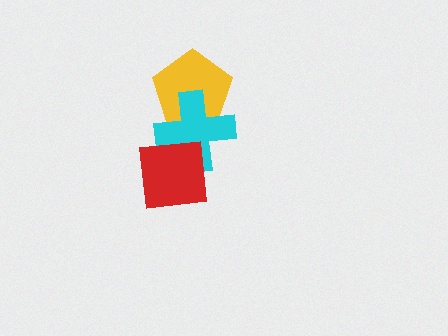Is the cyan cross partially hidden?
Yes, it is partially covered by another shape.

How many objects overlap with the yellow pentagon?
1 object overlaps with the yellow pentagon.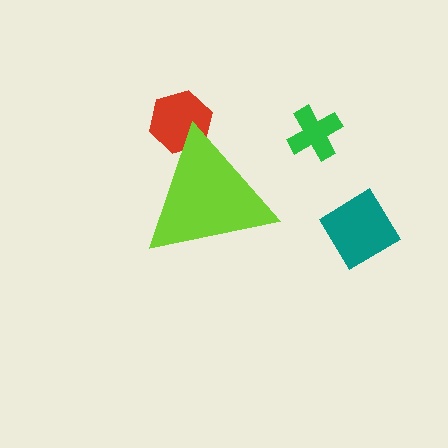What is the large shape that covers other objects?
A lime triangle.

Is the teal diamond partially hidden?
No, the teal diamond is fully visible.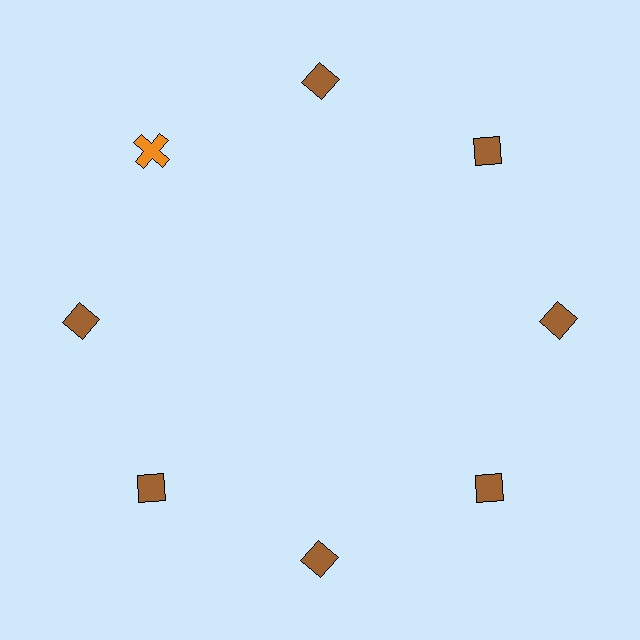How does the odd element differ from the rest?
It differs in both color (orange instead of brown) and shape (cross instead of diamond).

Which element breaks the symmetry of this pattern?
The orange cross at roughly the 10 o'clock position breaks the symmetry. All other shapes are brown diamonds.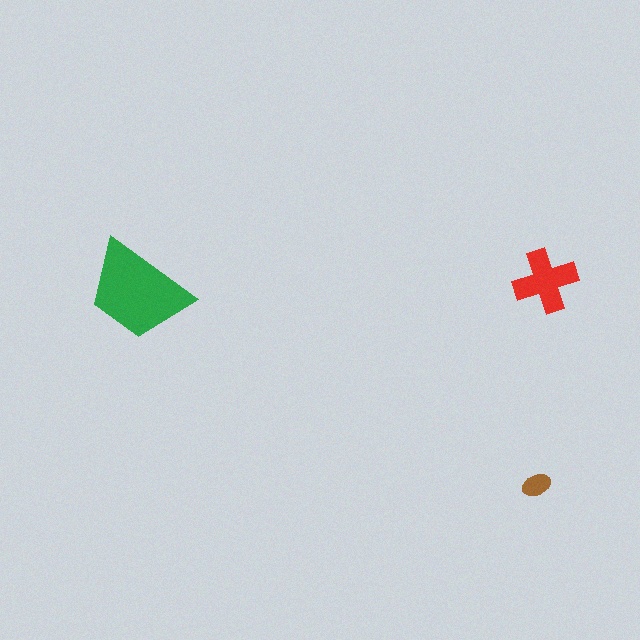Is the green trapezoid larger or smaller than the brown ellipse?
Larger.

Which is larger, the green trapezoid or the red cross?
The green trapezoid.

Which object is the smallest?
The brown ellipse.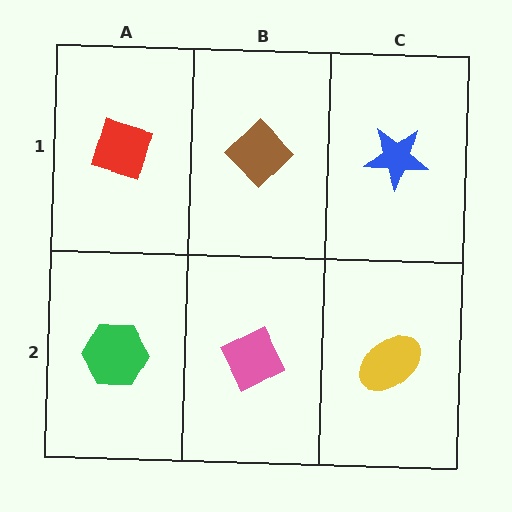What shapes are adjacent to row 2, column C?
A blue star (row 1, column C), a pink diamond (row 2, column B).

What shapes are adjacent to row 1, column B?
A pink diamond (row 2, column B), a red diamond (row 1, column A), a blue star (row 1, column C).